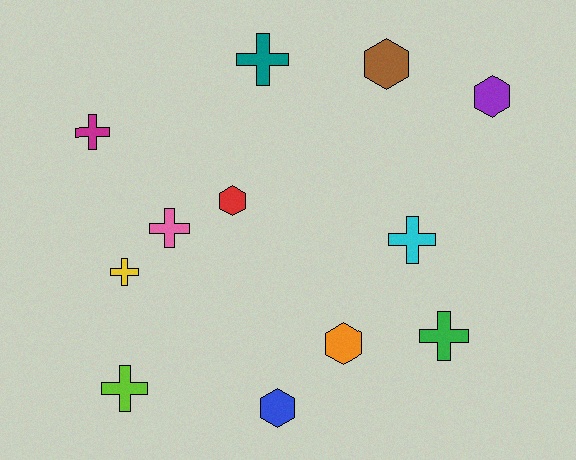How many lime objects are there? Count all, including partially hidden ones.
There is 1 lime object.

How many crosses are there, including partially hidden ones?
There are 7 crosses.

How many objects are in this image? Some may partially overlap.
There are 12 objects.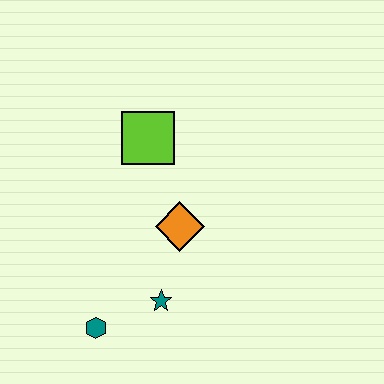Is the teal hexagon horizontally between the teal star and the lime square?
No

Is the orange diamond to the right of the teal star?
Yes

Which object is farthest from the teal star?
The lime square is farthest from the teal star.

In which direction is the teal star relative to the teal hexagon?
The teal star is to the right of the teal hexagon.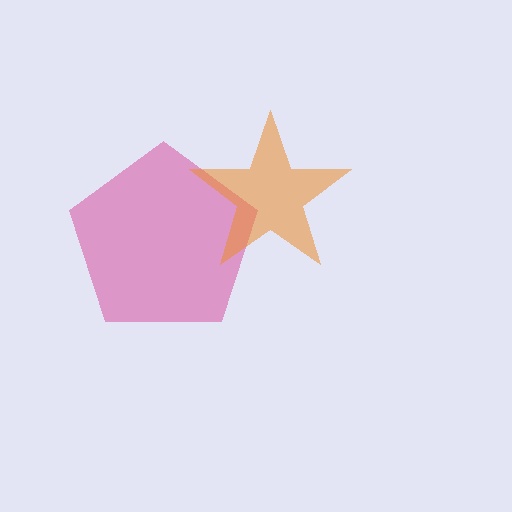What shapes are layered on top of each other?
The layered shapes are: a magenta pentagon, an orange star.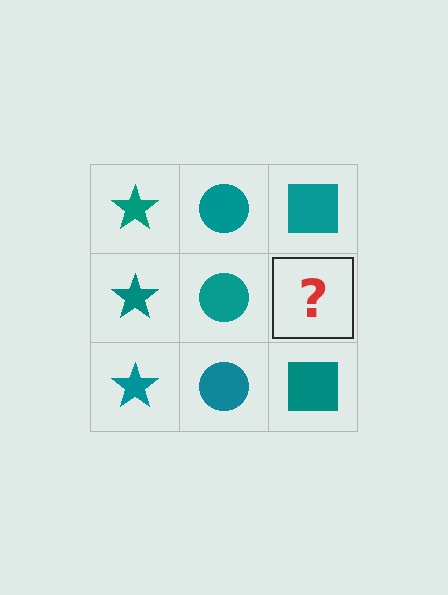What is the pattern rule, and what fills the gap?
The rule is that each column has a consistent shape. The gap should be filled with a teal square.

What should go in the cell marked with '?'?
The missing cell should contain a teal square.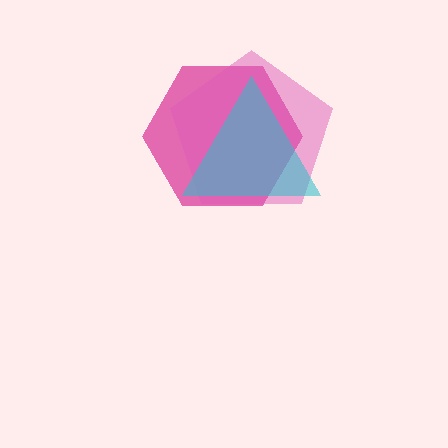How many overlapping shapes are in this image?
There are 3 overlapping shapes in the image.